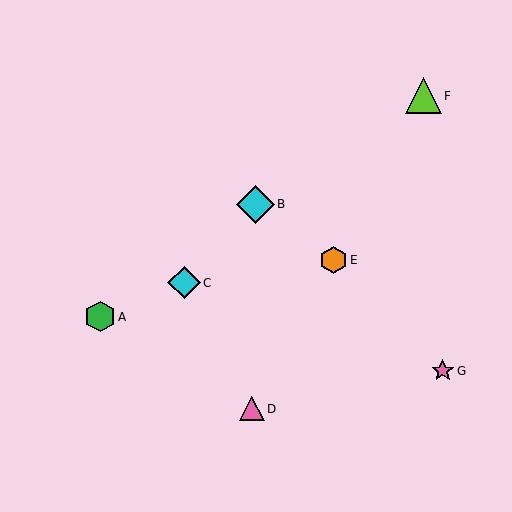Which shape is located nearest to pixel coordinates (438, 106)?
The lime triangle (labeled F) at (424, 96) is nearest to that location.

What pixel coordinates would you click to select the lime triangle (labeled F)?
Click at (424, 96) to select the lime triangle F.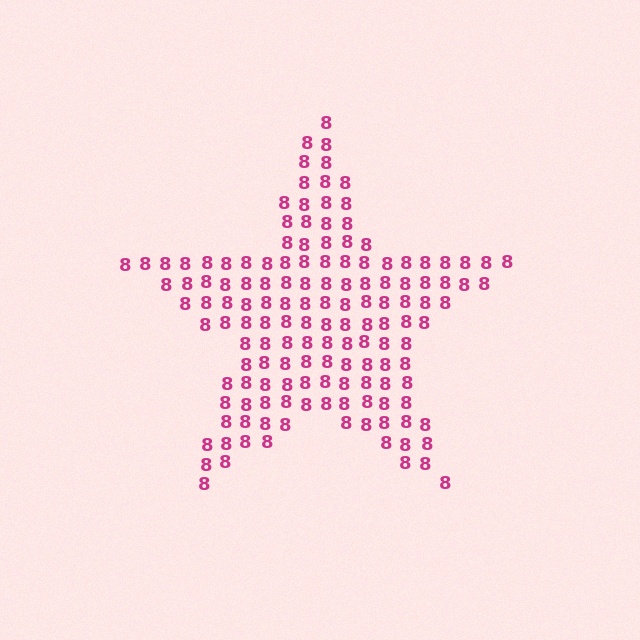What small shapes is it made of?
It is made of small digit 8's.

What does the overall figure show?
The overall figure shows a star.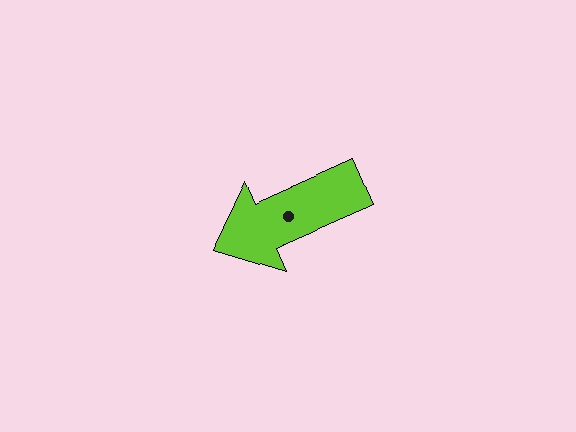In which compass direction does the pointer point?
Southwest.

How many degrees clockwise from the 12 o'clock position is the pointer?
Approximately 246 degrees.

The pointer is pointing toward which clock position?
Roughly 8 o'clock.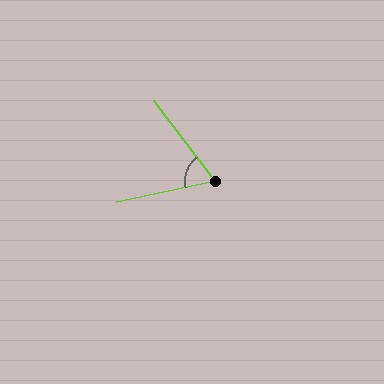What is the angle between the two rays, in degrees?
Approximately 65 degrees.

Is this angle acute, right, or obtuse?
It is acute.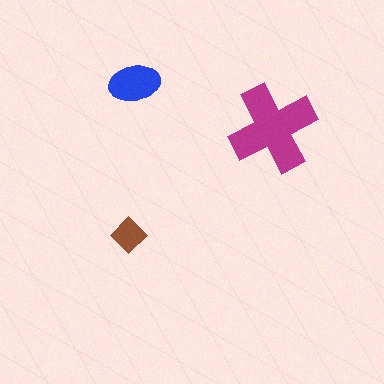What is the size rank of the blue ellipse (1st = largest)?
2nd.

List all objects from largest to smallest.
The magenta cross, the blue ellipse, the brown diamond.